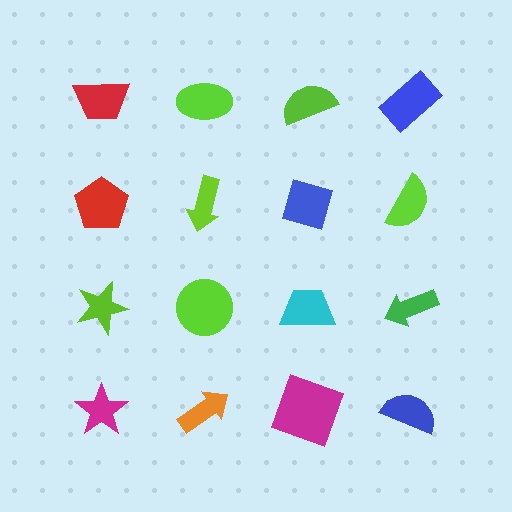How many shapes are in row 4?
4 shapes.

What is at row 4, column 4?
A blue semicircle.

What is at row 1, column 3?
A lime semicircle.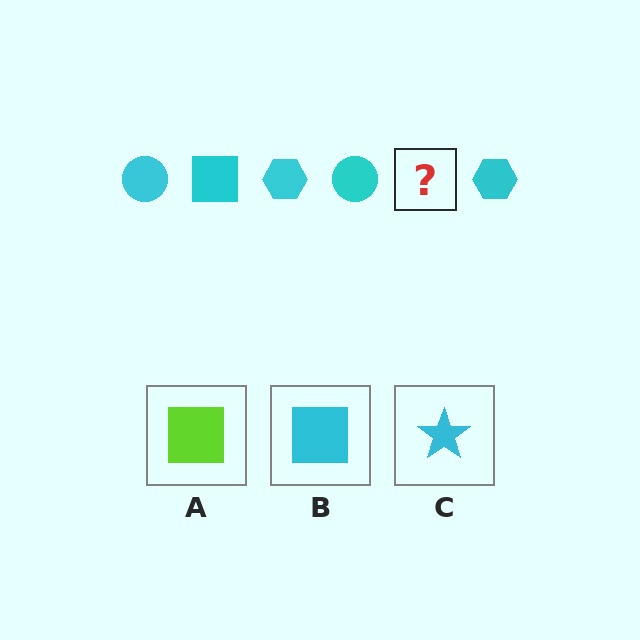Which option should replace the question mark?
Option B.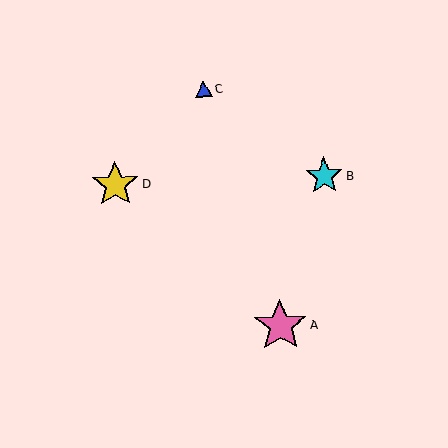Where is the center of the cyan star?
The center of the cyan star is at (324, 176).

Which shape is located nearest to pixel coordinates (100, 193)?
The yellow star (labeled D) at (115, 185) is nearest to that location.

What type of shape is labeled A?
Shape A is a pink star.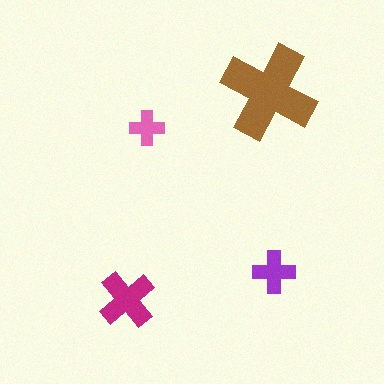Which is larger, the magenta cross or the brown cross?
The brown one.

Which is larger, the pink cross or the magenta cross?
The magenta one.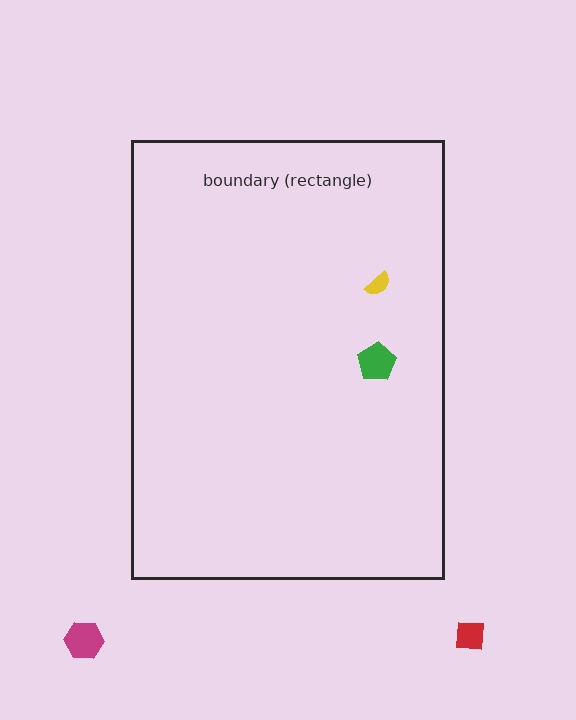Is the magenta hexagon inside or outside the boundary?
Outside.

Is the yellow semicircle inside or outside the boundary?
Inside.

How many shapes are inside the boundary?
2 inside, 2 outside.